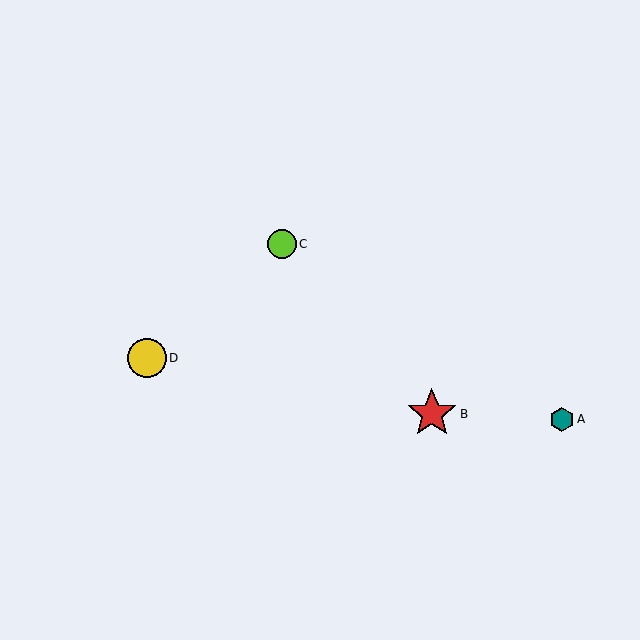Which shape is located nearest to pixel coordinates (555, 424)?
The teal hexagon (labeled A) at (562, 419) is nearest to that location.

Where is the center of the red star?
The center of the red star is at (432, 414).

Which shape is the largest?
The red star (labeled B) is the largest.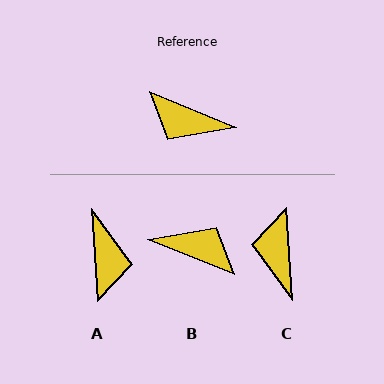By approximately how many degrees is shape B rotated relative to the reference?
Approximately 180 degrees clockwise.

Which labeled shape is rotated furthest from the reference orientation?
B, about 180 degrees away.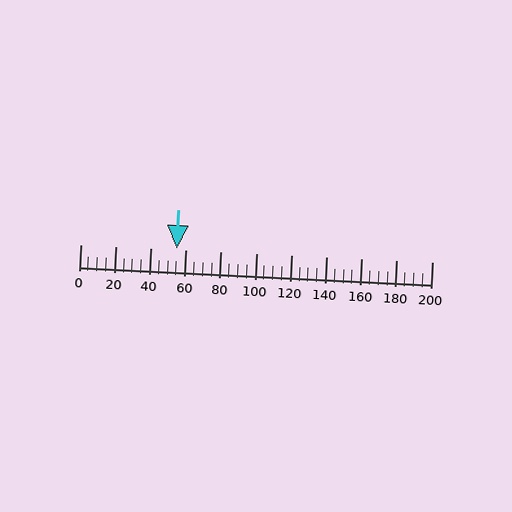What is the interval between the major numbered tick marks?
The major tick marks are spaced 20 units apart.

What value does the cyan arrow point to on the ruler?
The cyan arrow points to approximately 55.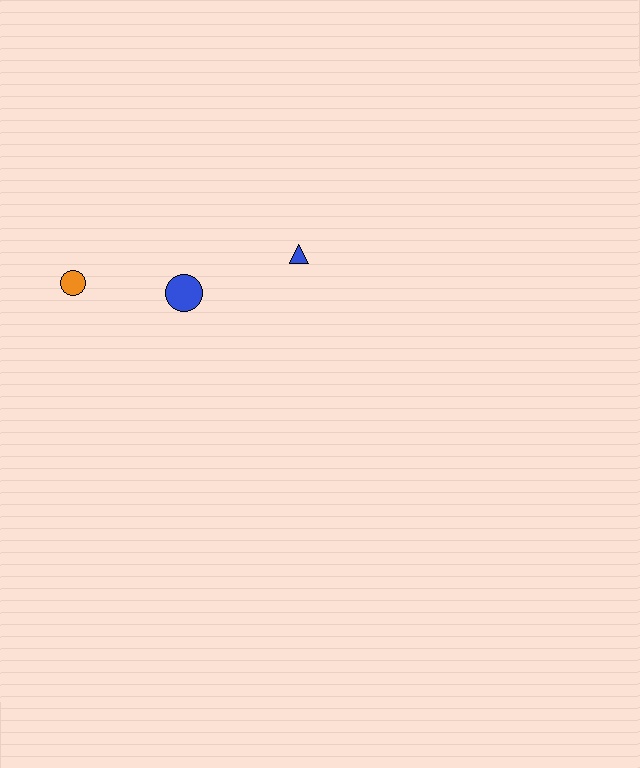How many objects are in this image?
There are 3 objects.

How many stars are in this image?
There are no stars.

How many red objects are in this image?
There are no red objects.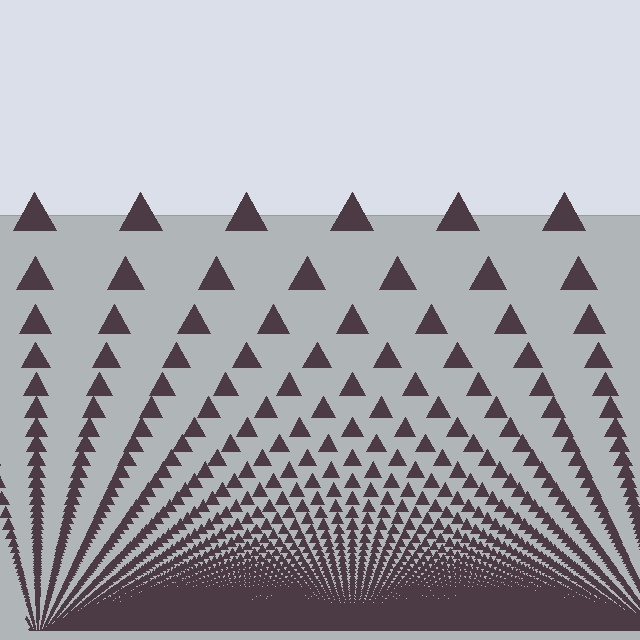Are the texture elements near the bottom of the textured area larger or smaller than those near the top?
Smaller. The gradient is inverted — elements near the bottom are smaller and denser.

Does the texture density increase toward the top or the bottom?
Density increases toward the bottom.